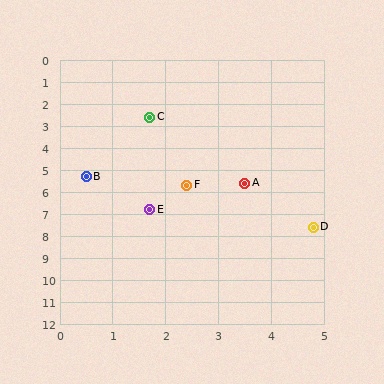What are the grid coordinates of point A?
Point A is at approximately (3.5, 5.6).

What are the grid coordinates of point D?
Point D is at approximately (4.8, 7.6).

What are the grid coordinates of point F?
Point F is at approximately (2.4, 5.7).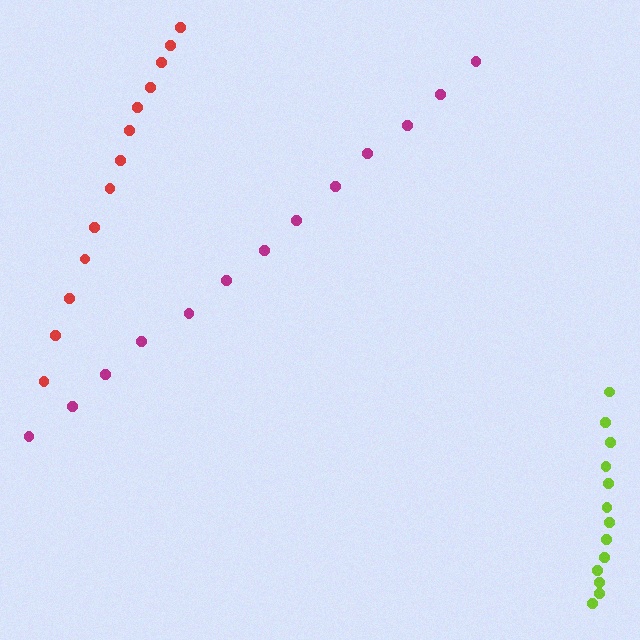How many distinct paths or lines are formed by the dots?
There are 3 distinct paths.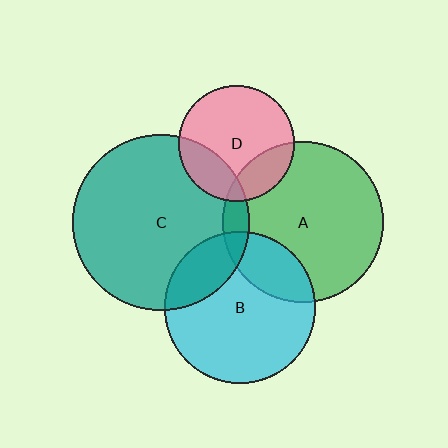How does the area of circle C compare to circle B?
Approximately 1.3 times.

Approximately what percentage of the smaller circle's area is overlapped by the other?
Approximately 25%.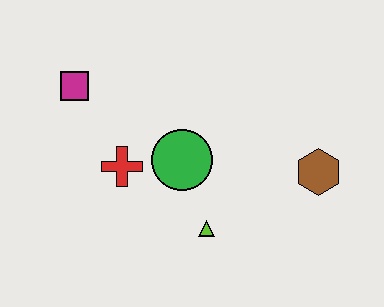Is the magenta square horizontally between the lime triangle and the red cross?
No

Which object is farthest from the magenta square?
The brown hexagon is farthest from the magenta square.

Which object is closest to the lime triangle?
The green circle is closest to the lime triangle.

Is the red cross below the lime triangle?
No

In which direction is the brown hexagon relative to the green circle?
The brown hexagon is to the right of the green circle.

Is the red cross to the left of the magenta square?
No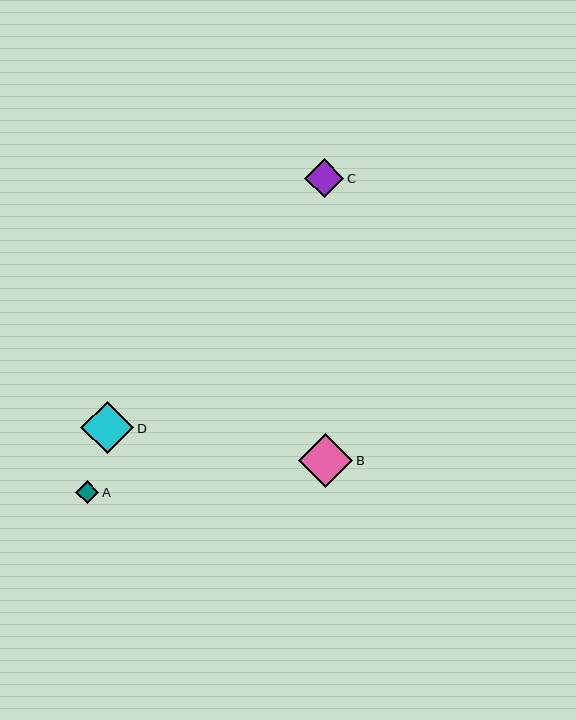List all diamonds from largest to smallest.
From largest to smallest: B, D, C, A.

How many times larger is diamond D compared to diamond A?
Diamond D is approximately 2.3 times the size of diamond A.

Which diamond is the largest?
Diamond B is the largest with a size of approximately 54 pixels.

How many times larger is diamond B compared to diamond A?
Diamond B is approximately 2.4 times the size of diamond A.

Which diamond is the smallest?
Diamond A is the smallest with a size of approximately 23 pixels.